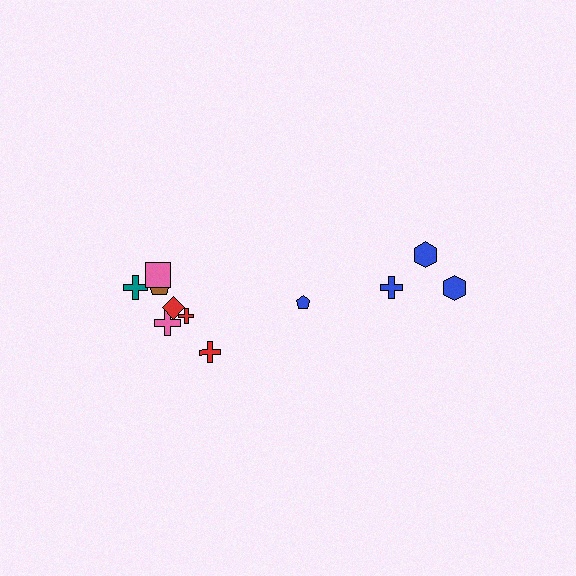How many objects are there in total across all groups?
There are 11 objects.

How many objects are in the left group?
There are 7 objects.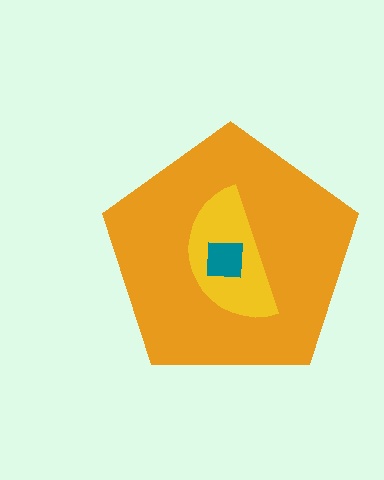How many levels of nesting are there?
3.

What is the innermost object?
The teal square.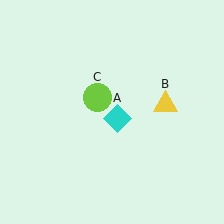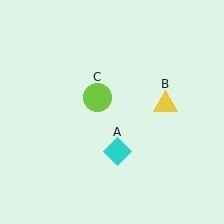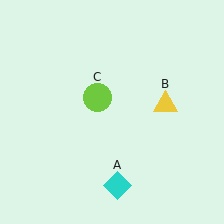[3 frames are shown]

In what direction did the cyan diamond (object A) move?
The cyan diamond (object A) moved down.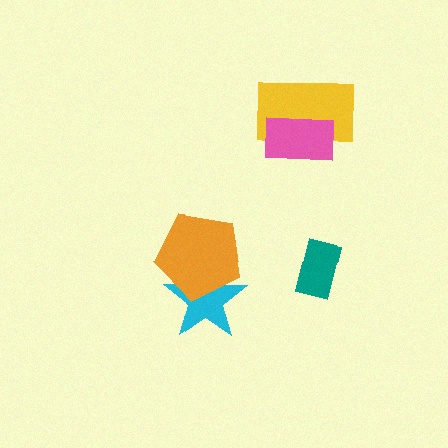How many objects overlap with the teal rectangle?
0 objects overlap with the teal rectangle.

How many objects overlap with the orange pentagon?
1 object overlaps with the orange pentagon.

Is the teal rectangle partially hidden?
No, no other shape covers it.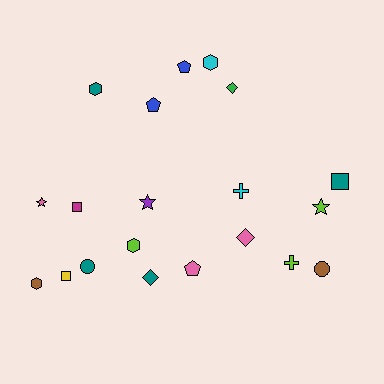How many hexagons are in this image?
There are 4 hexagons.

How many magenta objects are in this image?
There is 1 magenta object.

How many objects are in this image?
There are 20 objects.